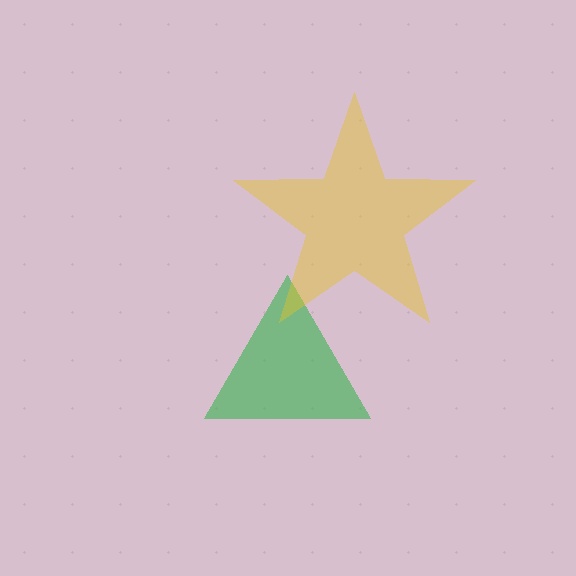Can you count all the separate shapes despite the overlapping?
Yes, there are 2 separate shapes.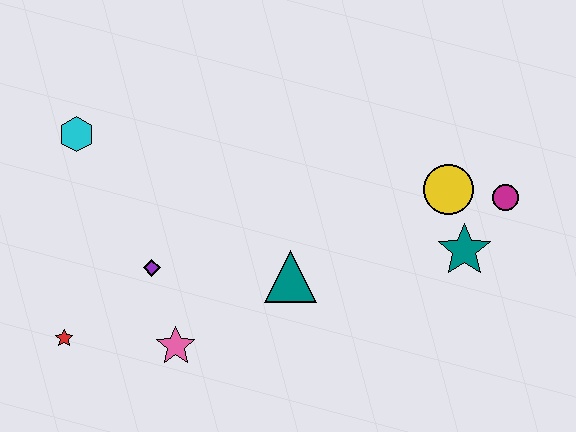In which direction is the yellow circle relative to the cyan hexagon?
The yellow circle is to the right of the cyan hexagon.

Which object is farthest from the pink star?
The magenta circle is farthest from the pink star.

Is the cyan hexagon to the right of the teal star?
No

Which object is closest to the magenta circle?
The yellow circle is closest to the magenta circle.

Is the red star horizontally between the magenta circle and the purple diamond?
No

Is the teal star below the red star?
No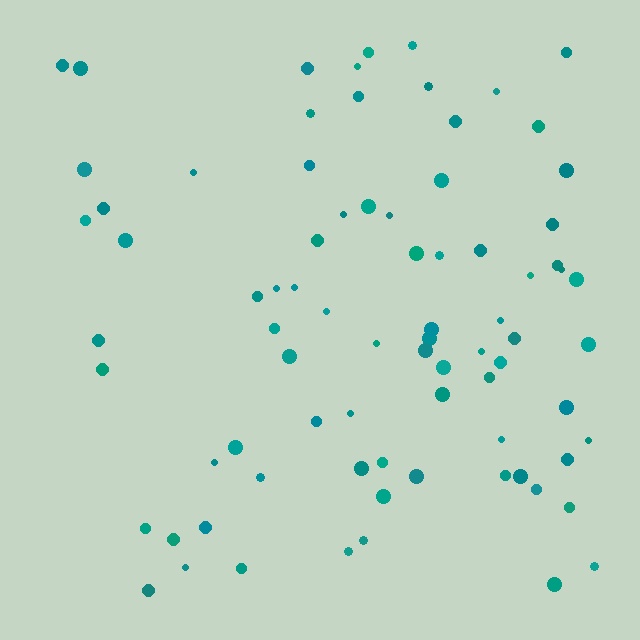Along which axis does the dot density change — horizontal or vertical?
Horizontal.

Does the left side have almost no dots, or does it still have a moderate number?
Still a moderate number, just noticeably fewer than the right.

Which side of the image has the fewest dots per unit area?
The left.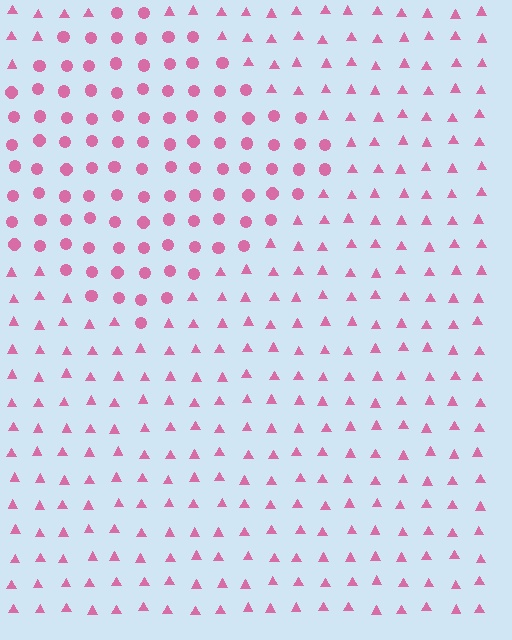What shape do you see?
I see a diamond.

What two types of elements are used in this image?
The image uses circles inside the diamond region and triangles outside it.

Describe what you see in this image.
The image is filled with small pink elements arranged in a uniform grid. A diamond-shaped region contains circles, while the surrounding area contains triangles. The boundary is defined purely by the change in element shape.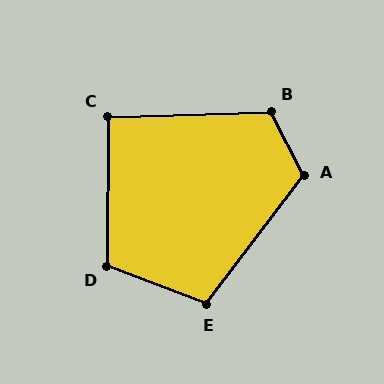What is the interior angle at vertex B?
Approximately 115 degrees (obtuse).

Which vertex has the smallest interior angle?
C, at approximately 92 degrees.